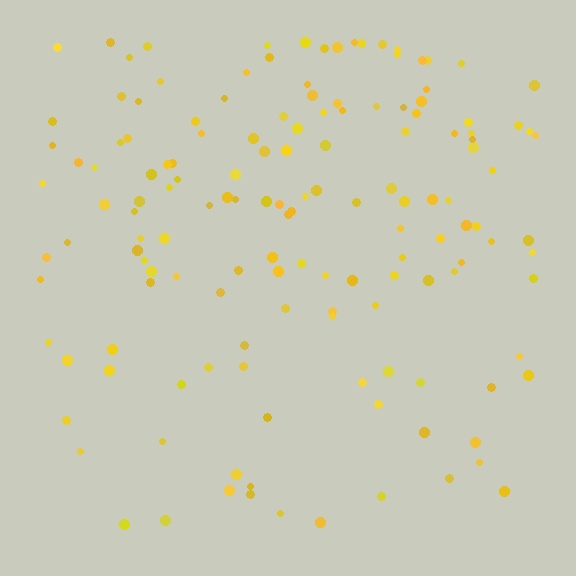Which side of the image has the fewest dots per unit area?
The bottom.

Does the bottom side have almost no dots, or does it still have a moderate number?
Still a moderate number, just noticeably fewer than the top.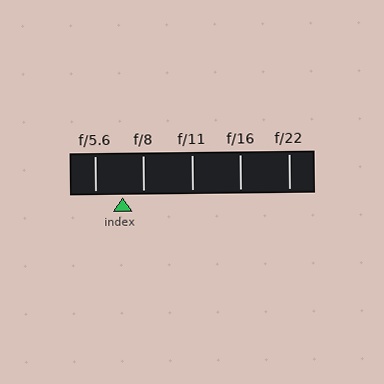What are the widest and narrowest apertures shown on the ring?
The widest aperture shown is f/5.6 and the narrowest is f/22.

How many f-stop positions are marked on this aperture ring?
There are 5 f-stop positions marked.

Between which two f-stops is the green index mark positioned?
The index mark is between f/5.6 and f/8.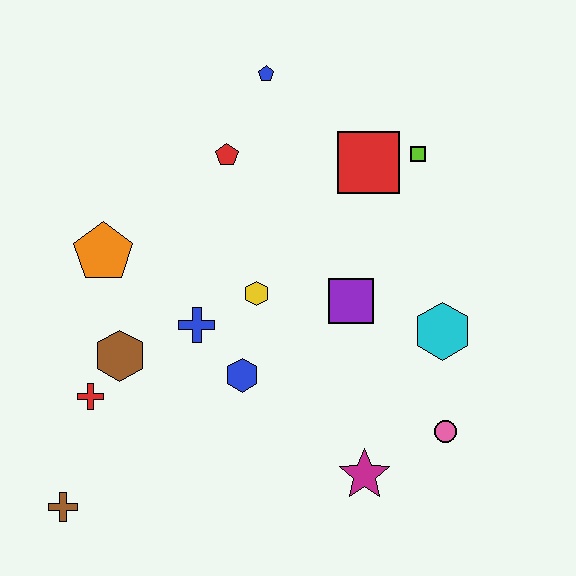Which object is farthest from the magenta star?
The blue pentagon is farthest from the magenta star.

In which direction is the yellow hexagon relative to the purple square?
The yellow hexagon is to the left of the purple square.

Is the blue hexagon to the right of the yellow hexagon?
No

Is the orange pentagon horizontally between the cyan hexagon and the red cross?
Yes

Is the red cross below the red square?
Yes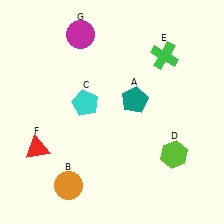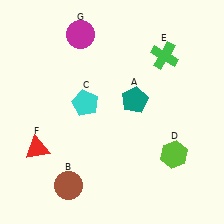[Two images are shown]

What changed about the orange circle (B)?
In Image 1, B is orange. In Image 2, it changed to brown.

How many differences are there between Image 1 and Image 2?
There is 1 difference between the two images.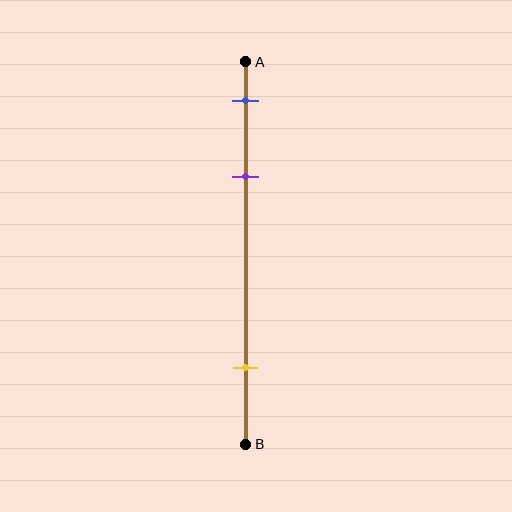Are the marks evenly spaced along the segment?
No, the marks are not evenly spaced.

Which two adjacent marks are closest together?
The blue and purple marks are the closest adjacent pair.